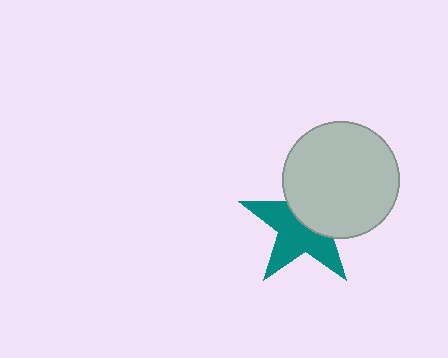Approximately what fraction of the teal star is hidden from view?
Roughly 45% of the teal star is hidden behind the light gray circle.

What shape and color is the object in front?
The object in front is a light gray circle.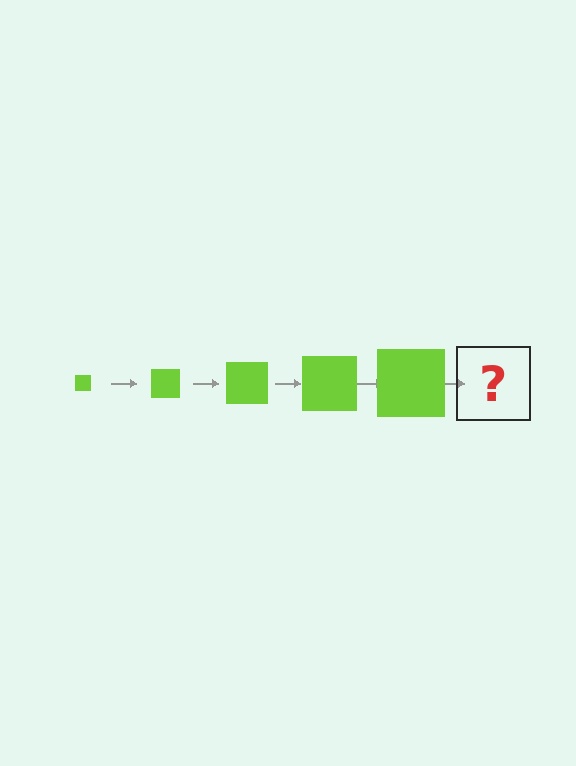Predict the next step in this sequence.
The next step is a lime square, larger than the previous one.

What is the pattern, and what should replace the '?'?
The pattern is that the square gets progressively larger each step. The '?' should be a lime square, larger than the previous one.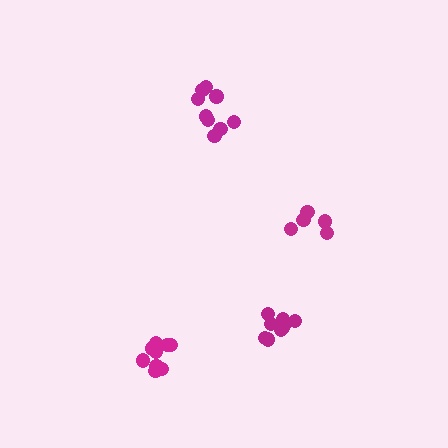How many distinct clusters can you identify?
There are 4 distinct clusters.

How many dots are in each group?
Group 1: 9 dots, Group 2: 10 dots, Group 3: 9 dots, Group 4: 5 dots (33 total).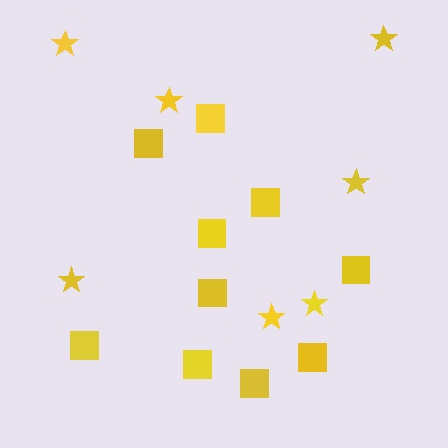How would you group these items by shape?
There are 2 groups: one group of stars (7) and one group of squares (10).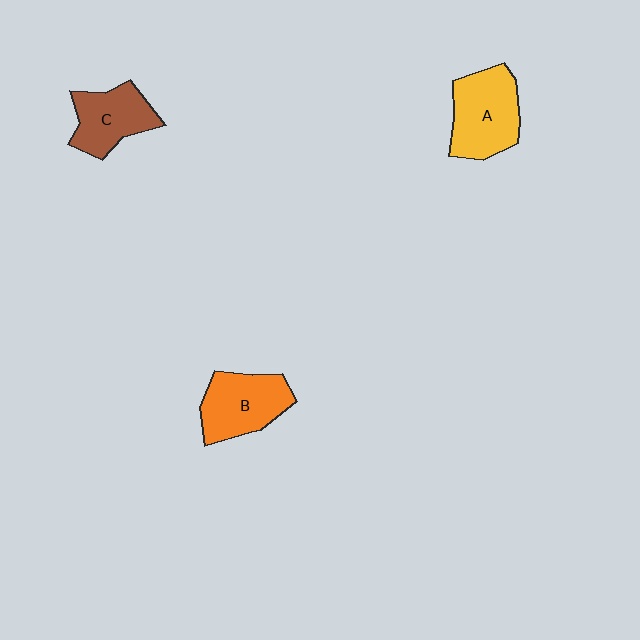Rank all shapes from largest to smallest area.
From largest to smallest: A (yellow), B (orange), C (brown).